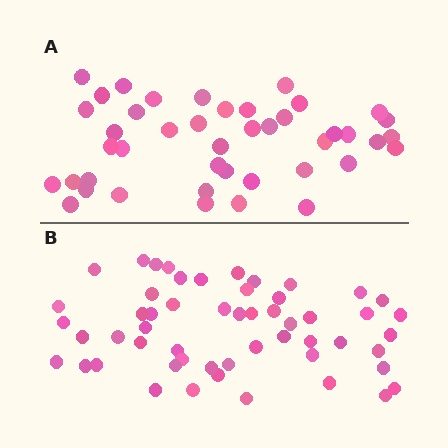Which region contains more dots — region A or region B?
Region B (the bottom region) has more dots.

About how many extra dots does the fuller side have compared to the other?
Region B has roughly 12 or so more dots than region A.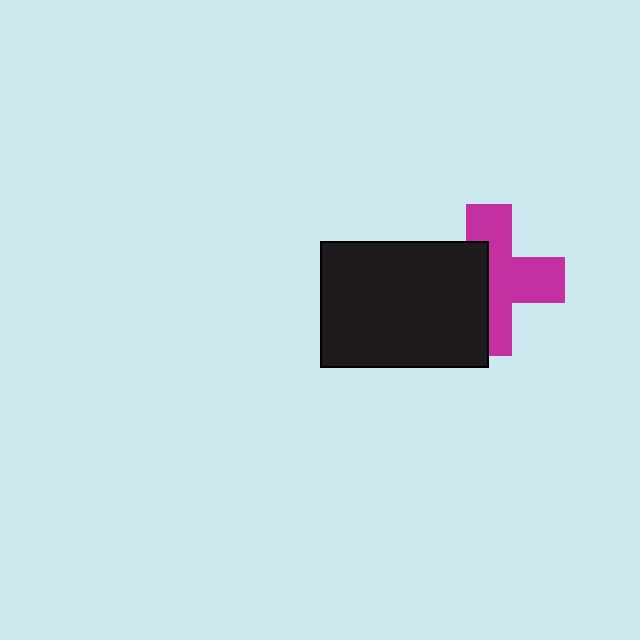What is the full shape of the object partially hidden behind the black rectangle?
The partially hidden object is a magenta cross.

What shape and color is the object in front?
The object in front is a black rectangle.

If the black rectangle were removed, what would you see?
You would see the complete magenta cross.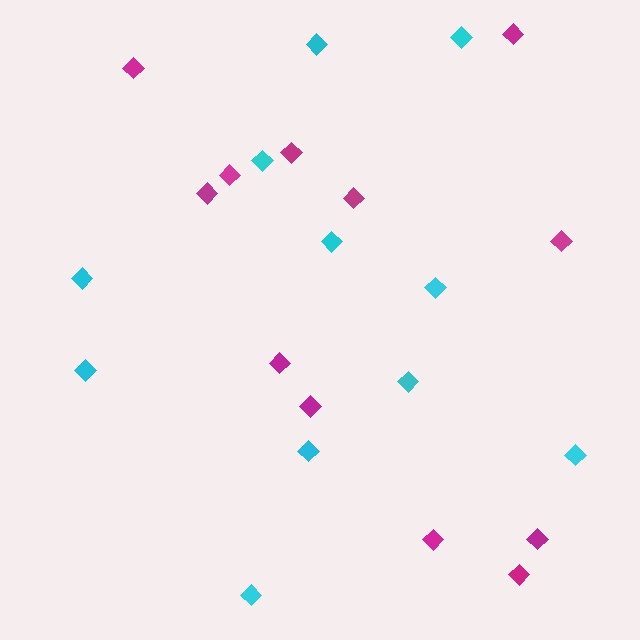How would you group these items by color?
There are 2 groups: one group of magenta diamonds (12) and one group of cyan diamonds (11).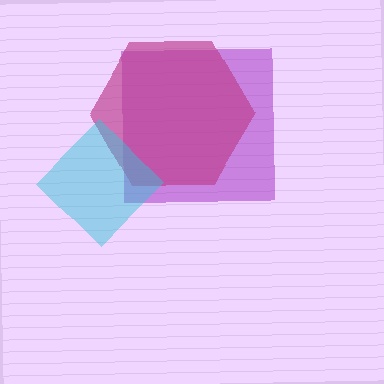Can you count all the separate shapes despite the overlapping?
Yes, there are 3 separate shapes.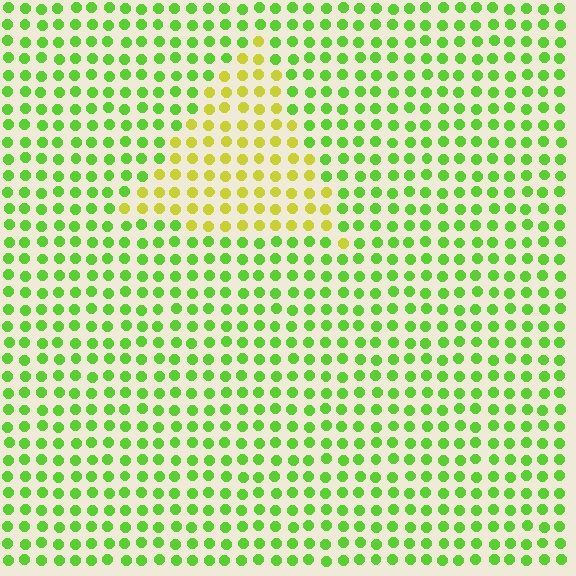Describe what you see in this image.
The image is filled with small lime elements in a uniform arrangement. A triangle-shaped region is visible where the elements are tinted to a slightly different hue, forming a subtle color boundary.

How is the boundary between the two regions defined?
The boundary is defined purely by a slight shift in hue (about 42 degrees). Spacing, size, and orientation are identical on both sides.